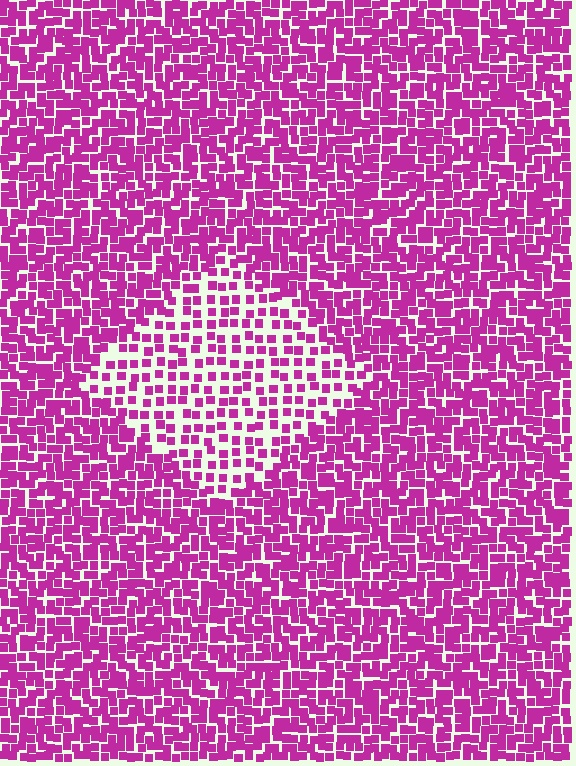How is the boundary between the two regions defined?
The boundary is defined by a change in element density (approximately 2.0x ratio). All elements are the same color, size, and shape.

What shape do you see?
I see a diamond.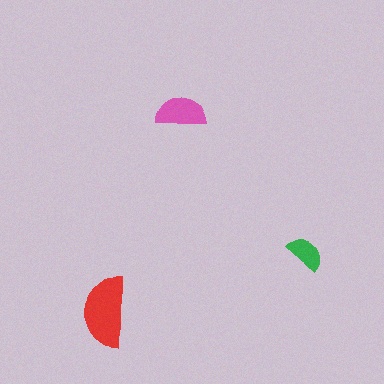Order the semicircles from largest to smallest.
the red one, the pink one, the green one.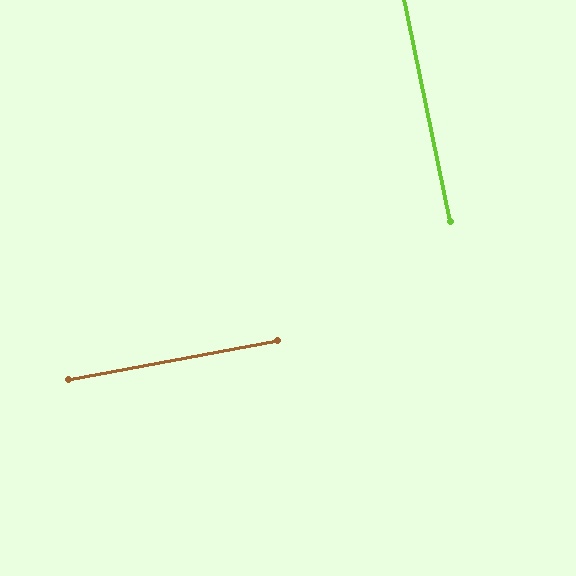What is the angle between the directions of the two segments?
Approximately 89 degrees.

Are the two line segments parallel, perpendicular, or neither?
Perpendicular — they meet at approximately 89°.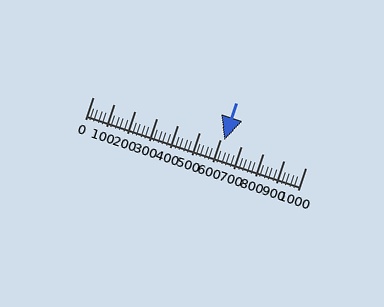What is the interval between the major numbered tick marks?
The major tick marks are spaced 100 units apart.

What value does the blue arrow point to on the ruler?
The blue arrow points to approximately 620.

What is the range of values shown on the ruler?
The ruler shows values from 0 to 1000.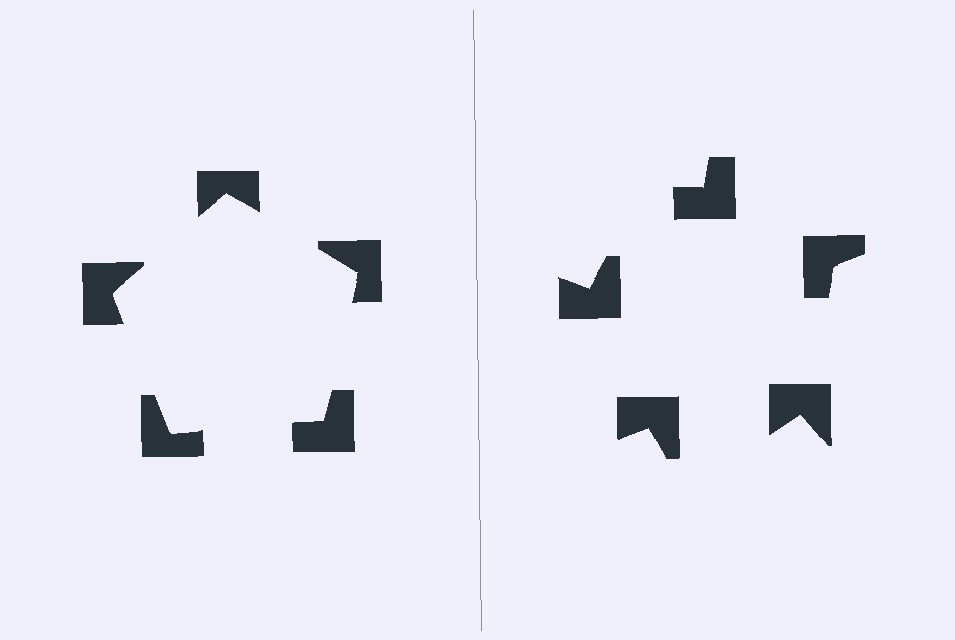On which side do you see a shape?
An illusory pentagon appears on the left side. On the right side the wedge cuts are rotated, so no coherent shape forms.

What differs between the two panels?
The notched squares are positioned identically on both sides; only the wedge orientations differ. On the left they align to a pentagon; on the right they are misaligned.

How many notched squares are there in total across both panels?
10 — 5 on each side.